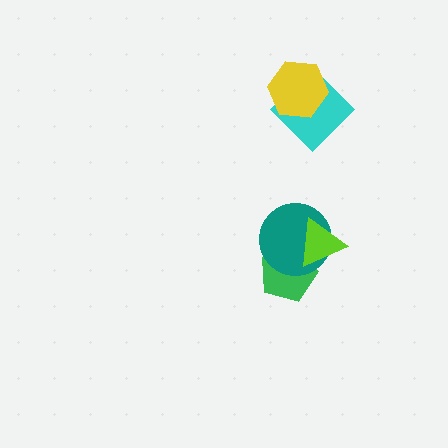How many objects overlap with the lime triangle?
2 objects overlap with the lime triangle.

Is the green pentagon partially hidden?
Yes, it is partially covered by another shape.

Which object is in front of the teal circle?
The lime triangle is in front of the teal circle.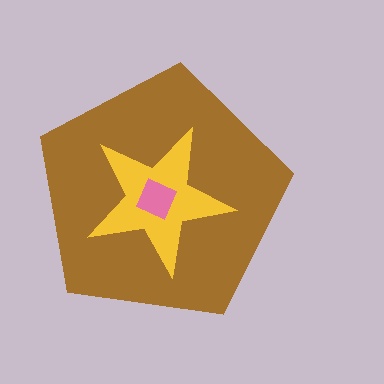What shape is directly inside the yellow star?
The pink diamond.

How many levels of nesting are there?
3.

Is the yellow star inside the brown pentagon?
Yes.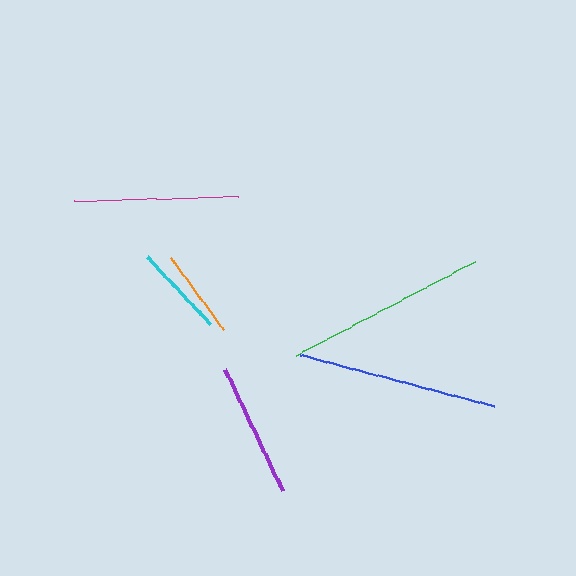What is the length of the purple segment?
The purple segment is approximately 135 pixels long.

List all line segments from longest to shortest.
From longest to shortest: green, blue, magenta, purple, cyan, orange.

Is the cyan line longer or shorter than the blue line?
The blue line is longer than the cyan line.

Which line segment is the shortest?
The orange line is the shortest at approximately 89 pixels.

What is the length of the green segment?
The green segment is approximately 203 pixels long.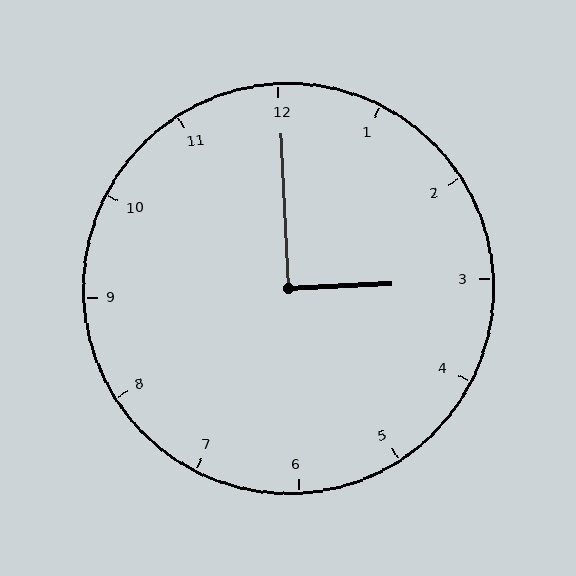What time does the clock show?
3:00.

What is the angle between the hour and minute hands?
Approximately 90 degrees.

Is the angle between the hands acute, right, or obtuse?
It is right.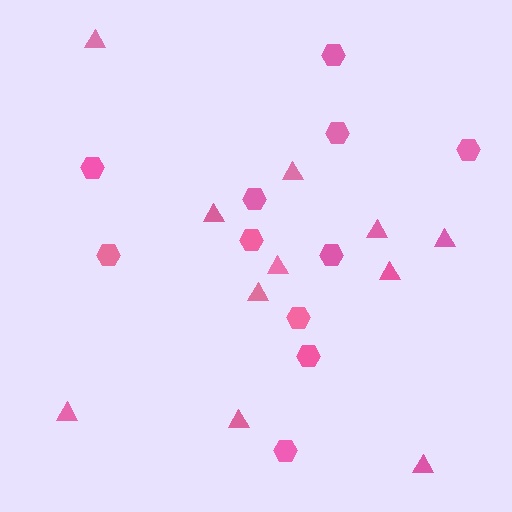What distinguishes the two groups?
There are 2 groups: one group of triangles (11) and one group of hexagons (11).